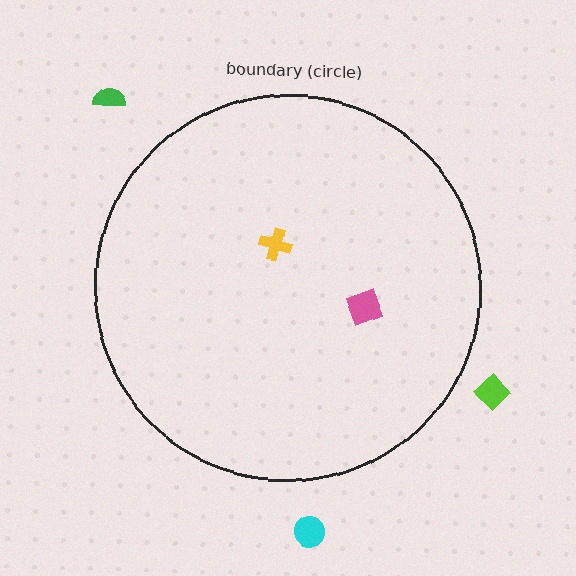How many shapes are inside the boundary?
2 inside, 3 outside.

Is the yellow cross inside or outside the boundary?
Inside.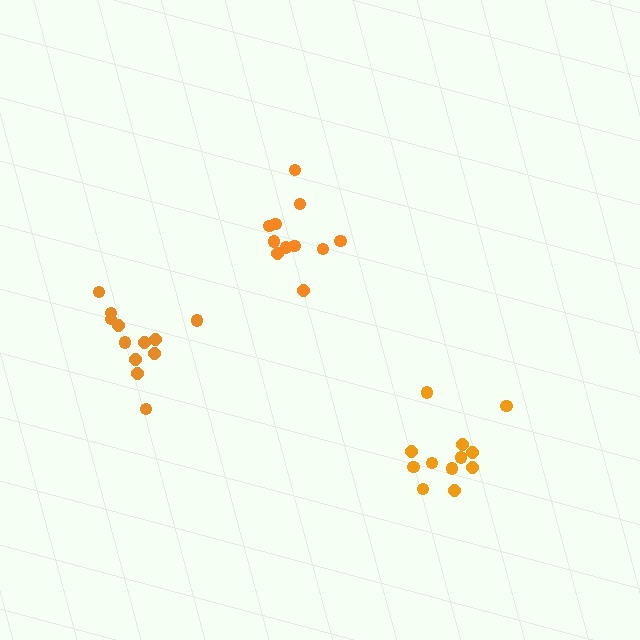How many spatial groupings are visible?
There are 3 spatial groupings.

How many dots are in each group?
Group 1: 12 dots, Group 2: 12 dots, Group 3: 11 dots (35 total).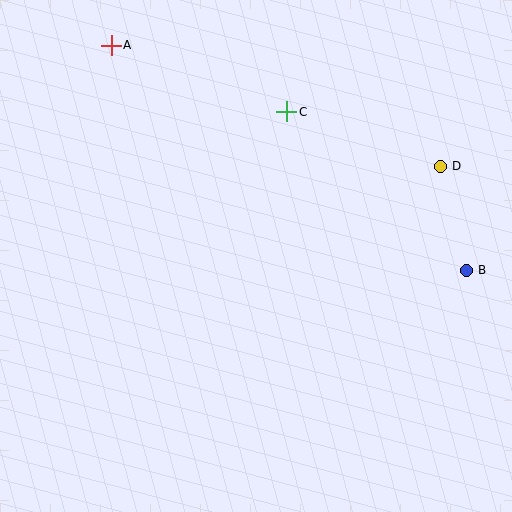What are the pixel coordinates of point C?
Point C is at (287, 112).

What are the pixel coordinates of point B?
Point B is at (466, 270).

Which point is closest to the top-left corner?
Point A is closest to the top-left corner.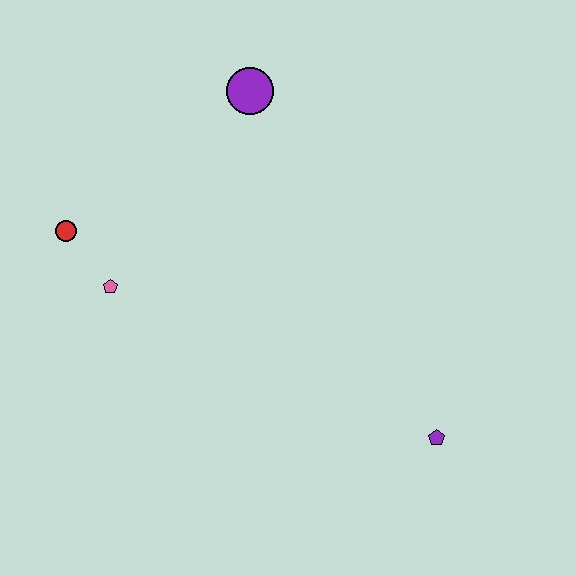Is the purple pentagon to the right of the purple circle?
Yes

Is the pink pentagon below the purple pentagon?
No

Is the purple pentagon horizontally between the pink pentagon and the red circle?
No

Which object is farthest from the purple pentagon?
The red circle is farthest from the purple pentagon.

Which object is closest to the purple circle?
The red circle is closest to the purple circle.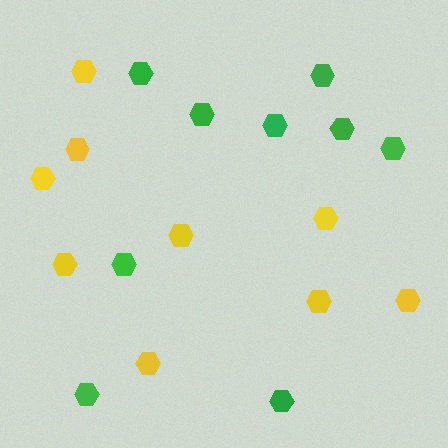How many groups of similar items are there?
There are 2 groups: one group of yellow hexagons (9) and one group of green hexagons (9).